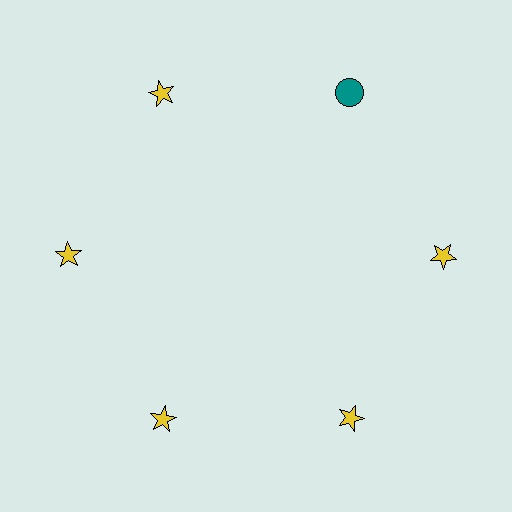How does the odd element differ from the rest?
It differs in both color (teal instead of yellow) and shape (circle instead of star).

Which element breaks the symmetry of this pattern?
The teal circle at roughly the 1 o'clock position breaks the symmetry. All other shapes are yellow stars.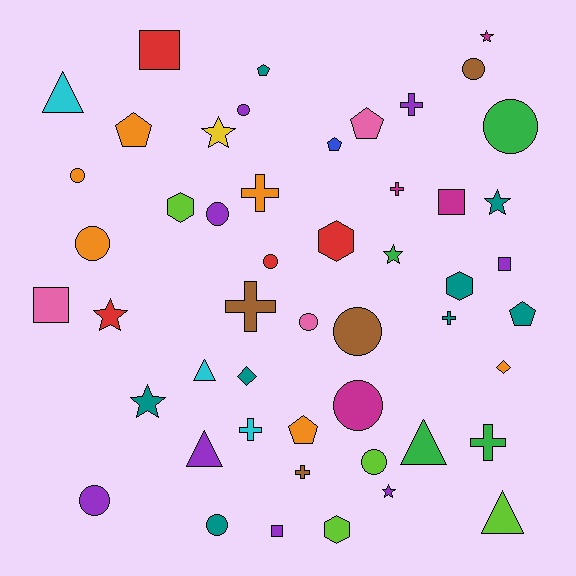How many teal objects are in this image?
There are 8 teal objects.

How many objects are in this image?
There are 50 objects.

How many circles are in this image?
There are 13 circles.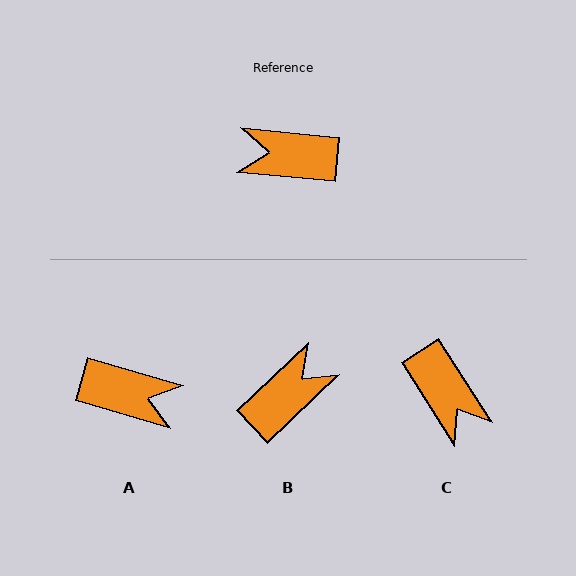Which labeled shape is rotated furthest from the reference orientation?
A, about 169 degrees away.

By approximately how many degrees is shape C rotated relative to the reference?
Approximately 128 degrees counter-clockwise.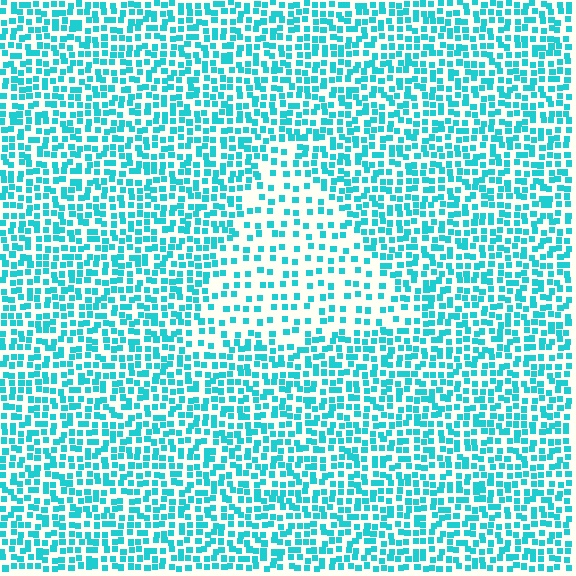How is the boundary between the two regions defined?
The boundary is defined by a change in element density (approximately 2.1x ratio). All elements are the same color, size, and shape.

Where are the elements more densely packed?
The elements are more densely packed outside the triangle boundary.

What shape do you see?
I see a triangle.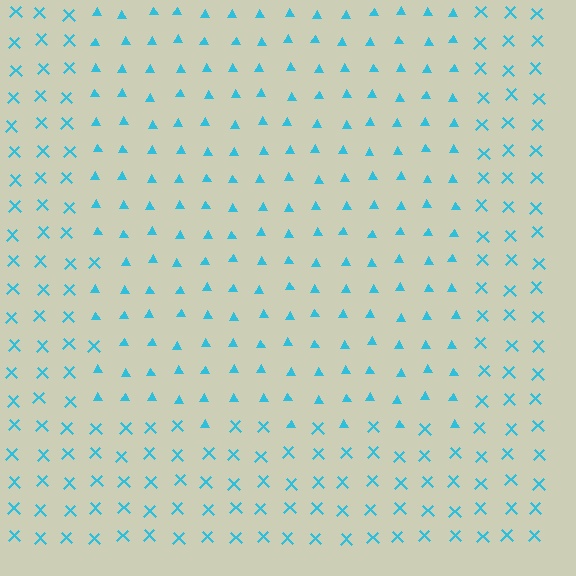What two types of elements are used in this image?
The image uses triangles inside the rectangle region and X marks outside it.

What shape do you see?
I see a rectangle.